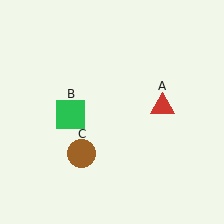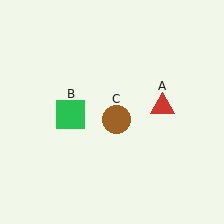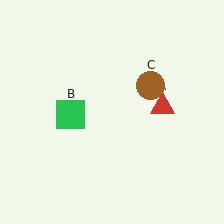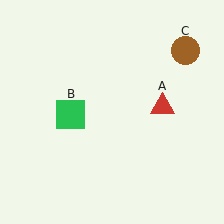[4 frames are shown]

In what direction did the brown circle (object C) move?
The brown circle (object C) moved up and to the right.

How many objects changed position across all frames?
1 object changed position: brown circle (object C).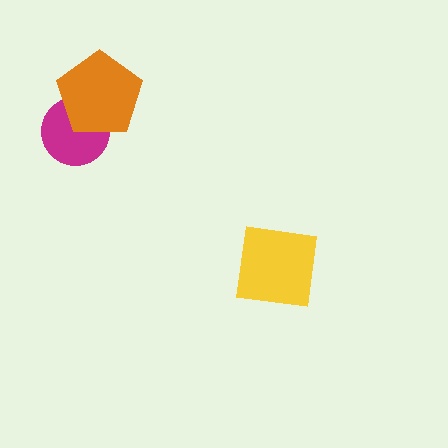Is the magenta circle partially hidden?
Yes, it is partially covered by another shape.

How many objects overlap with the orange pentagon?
1 object overlaps with the orange pentagon.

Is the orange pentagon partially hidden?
No, no other shape covers it.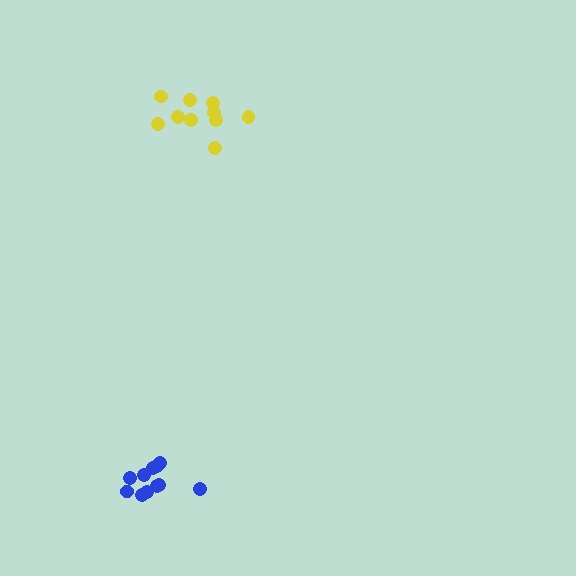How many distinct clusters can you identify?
There are 2 distinct clusters.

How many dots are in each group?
Group 1: 10 dots, Group 2: 11 dots (21 total).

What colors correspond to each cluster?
The clusters are colored: yellow, blue.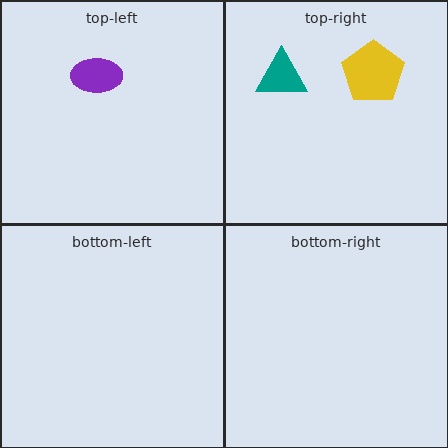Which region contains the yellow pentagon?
The top-right region.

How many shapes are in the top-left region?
1.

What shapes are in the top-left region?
The purple ellipse.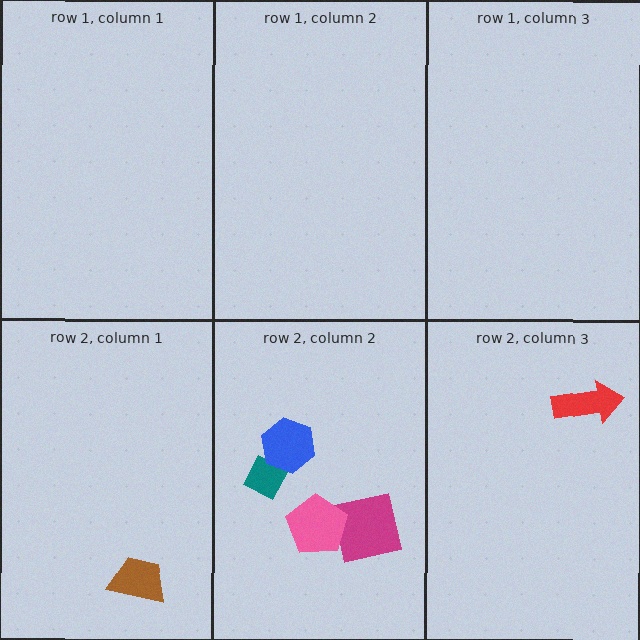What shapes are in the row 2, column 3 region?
The red arrow.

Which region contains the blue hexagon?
The row 2, column 2 region.